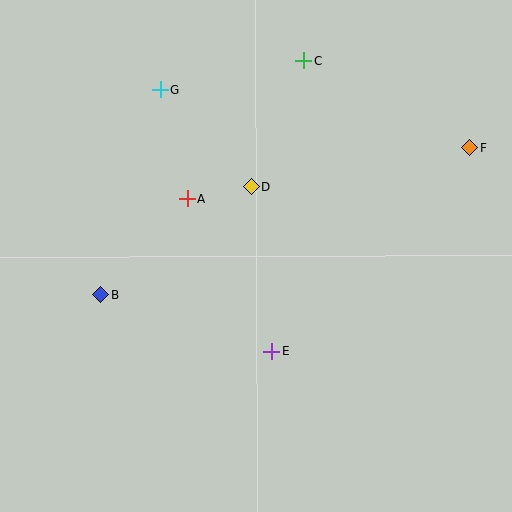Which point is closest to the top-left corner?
Point G is closest to the top-left corner.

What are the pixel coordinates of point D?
Point D is at (251, 187).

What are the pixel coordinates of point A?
Point A is at (187, 199).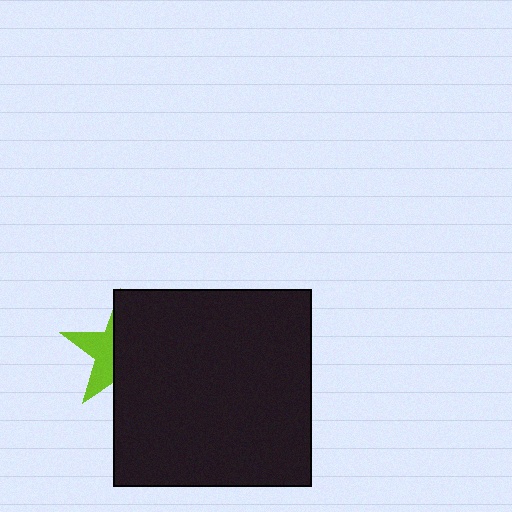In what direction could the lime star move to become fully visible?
The lime star could move left. That would shift it out from behind the black square entirely.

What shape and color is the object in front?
The object in front is a black square.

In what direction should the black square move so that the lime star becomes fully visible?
The black square should move right. That is the shortest direction to clear the overlap and leave the lime star fully visible.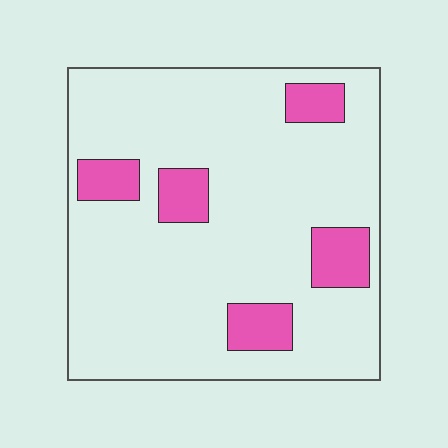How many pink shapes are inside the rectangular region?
5.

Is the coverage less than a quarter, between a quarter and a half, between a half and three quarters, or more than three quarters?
Less than a quarter.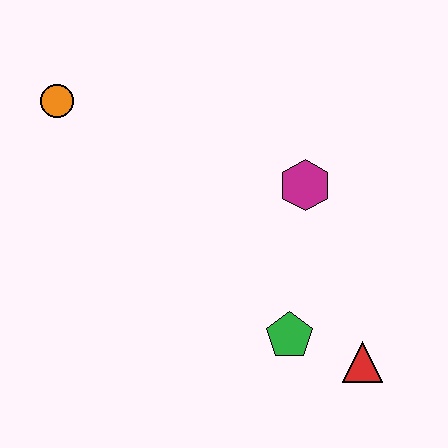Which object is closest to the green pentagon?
The red triangle is closest to the green pentagon.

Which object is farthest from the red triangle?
The orange circle is farthest from the red triangle.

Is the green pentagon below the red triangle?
No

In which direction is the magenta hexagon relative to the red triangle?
The magenta hexagon is above the red triangle.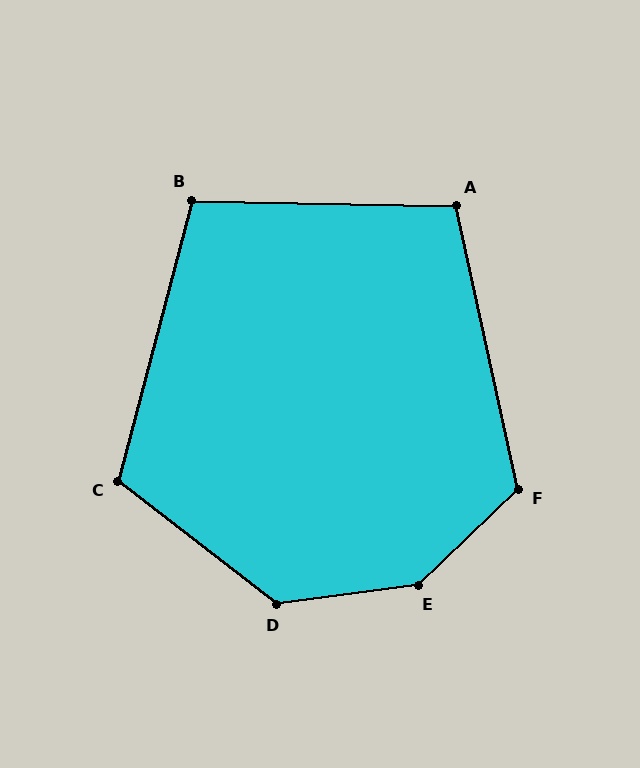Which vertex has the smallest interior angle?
B, at approximately 103 degrees.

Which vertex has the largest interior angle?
E, at approximately 143 degrees.